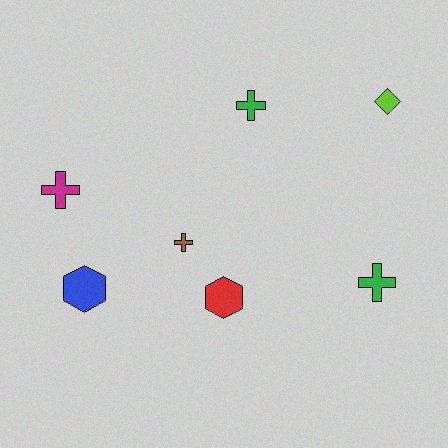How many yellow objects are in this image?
There are no yellow objects.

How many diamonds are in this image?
There is 1 diamond.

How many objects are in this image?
There are 7 objects.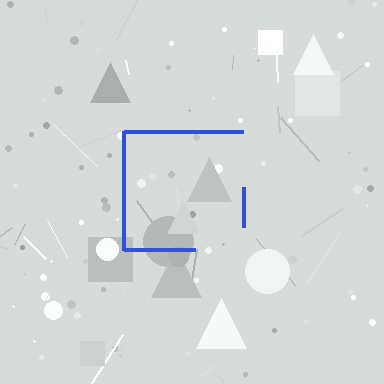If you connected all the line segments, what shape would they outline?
They would outline a square.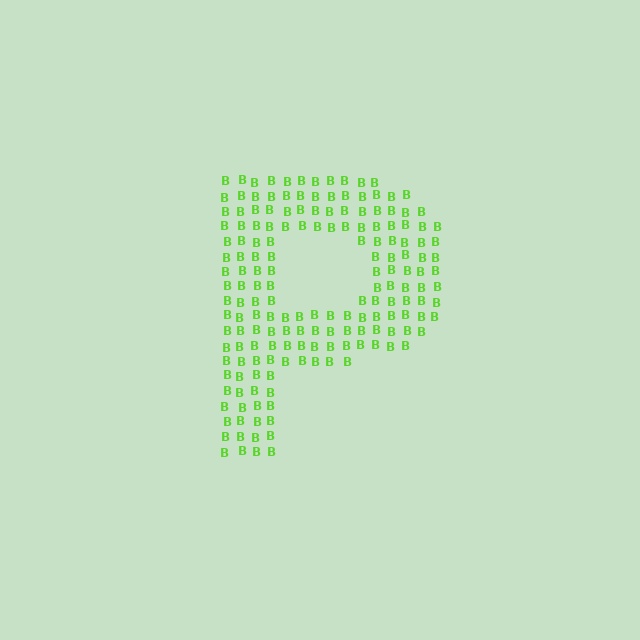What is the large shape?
The large shape is the letter P.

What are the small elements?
The small elements are letter B's.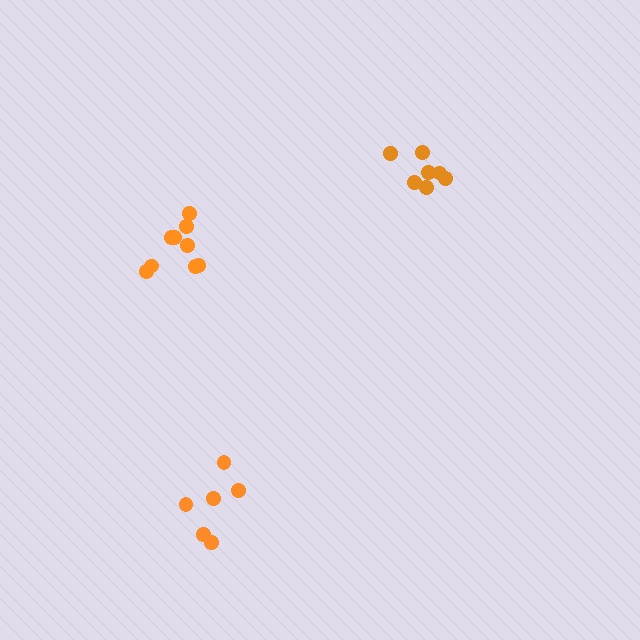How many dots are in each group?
Group 1: 7 dots, Group 2: 9 dots, Group 3: 6 dots (22 total).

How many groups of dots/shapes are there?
There are 3 groups.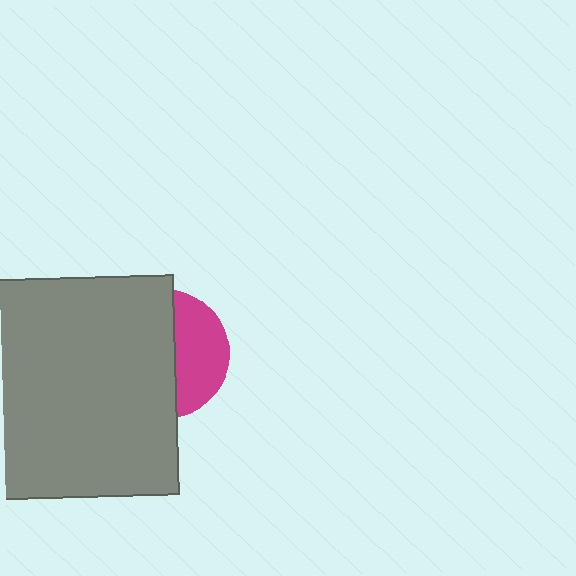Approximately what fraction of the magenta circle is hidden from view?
Roughly 60% of the magenta circle is hidden behind the gray rectangle.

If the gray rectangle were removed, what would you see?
You would see the complete magenta circle.